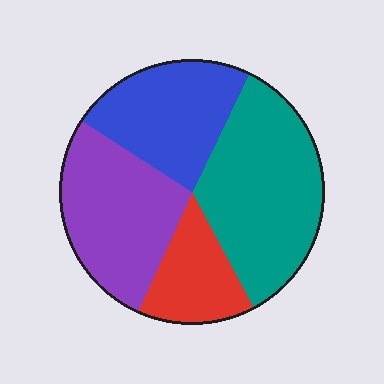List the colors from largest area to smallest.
From largest to smallest: teal, purple, blue, red.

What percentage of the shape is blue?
Blue takes up between a sixth and a third of the shape.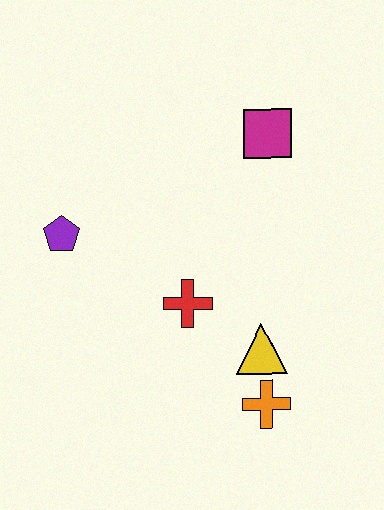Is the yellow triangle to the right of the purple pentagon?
Yes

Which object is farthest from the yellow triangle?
The purple pentagon is farthest from the yellow triangle.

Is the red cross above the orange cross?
Yes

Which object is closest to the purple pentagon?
The red cross is closest to the purple pentagon.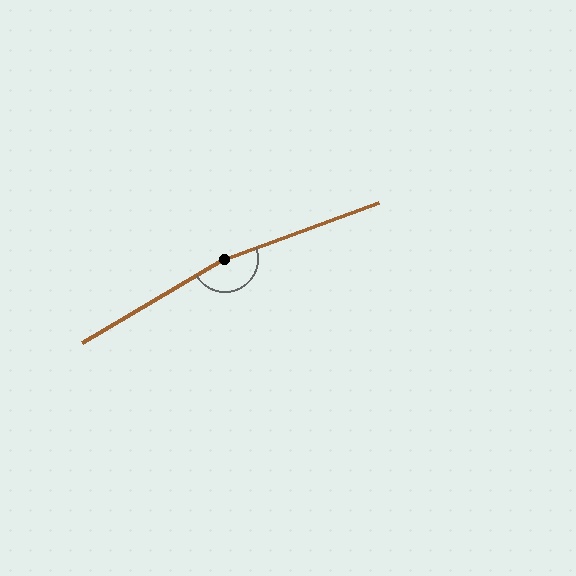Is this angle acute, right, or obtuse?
It is obtuse.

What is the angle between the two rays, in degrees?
Approximately 169 degrees.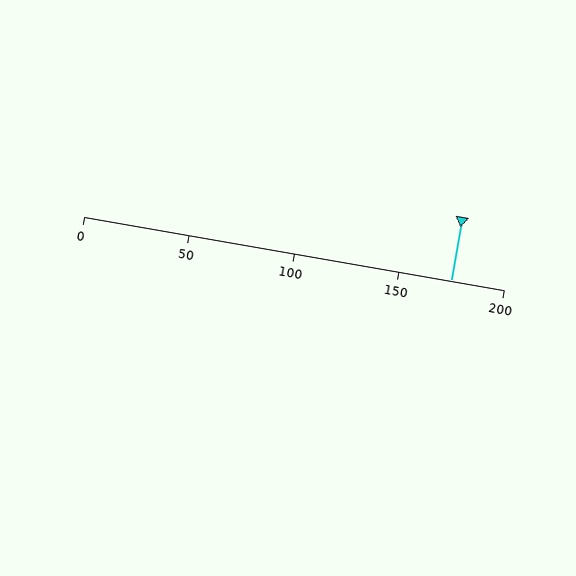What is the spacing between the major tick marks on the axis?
The major ticks are spaced 50 apart.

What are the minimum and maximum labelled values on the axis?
The axis runs from 0 to 200.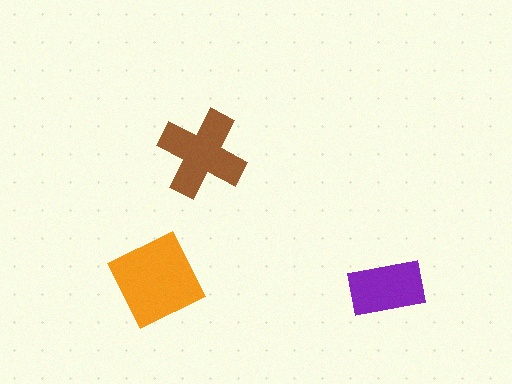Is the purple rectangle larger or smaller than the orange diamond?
Smaller.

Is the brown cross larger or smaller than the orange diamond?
Smaller.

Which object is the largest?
The orange diamond.